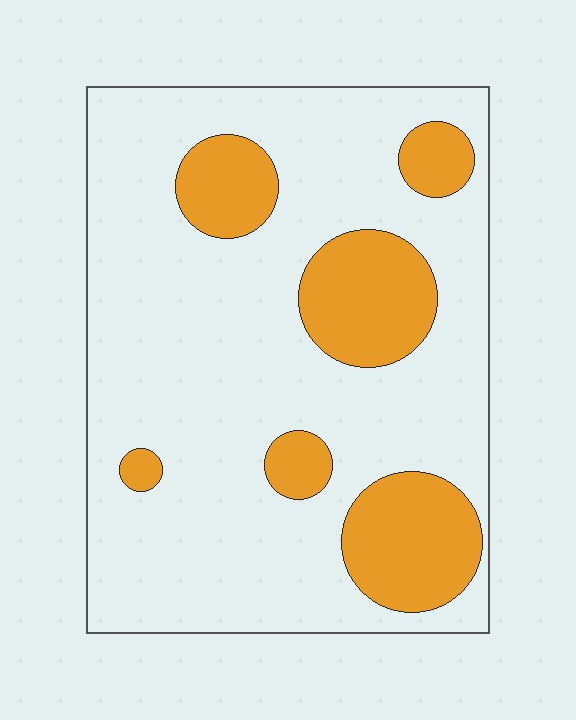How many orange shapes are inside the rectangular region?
6.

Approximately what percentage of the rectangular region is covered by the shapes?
Approximately 20%.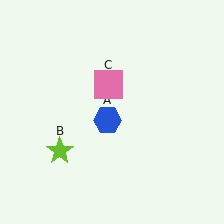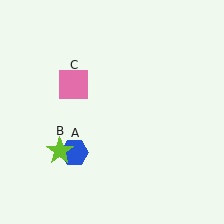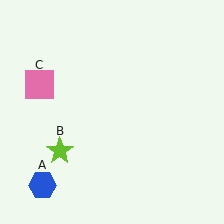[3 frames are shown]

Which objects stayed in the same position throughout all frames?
Lime star (object B) remained stationary.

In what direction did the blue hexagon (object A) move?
The blue hexagon (object A) moved down and to the left.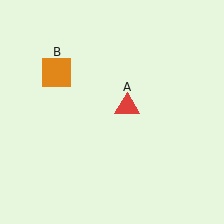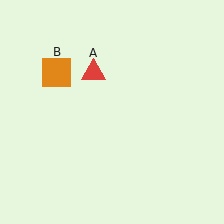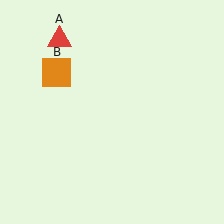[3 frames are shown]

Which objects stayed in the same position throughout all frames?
Orange square (object B) remained stationary.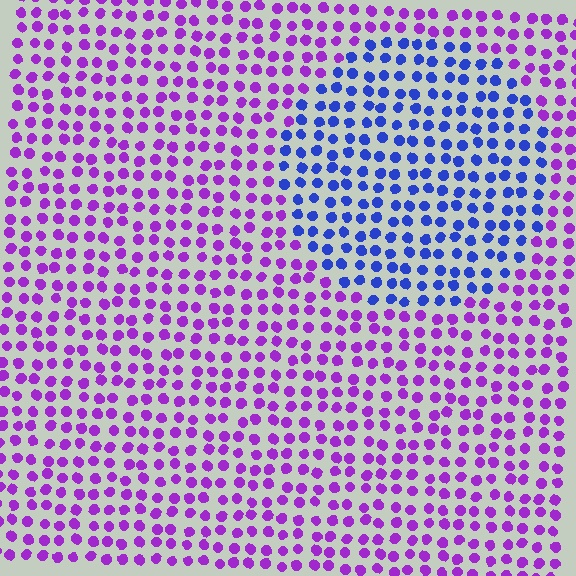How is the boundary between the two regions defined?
The boundary is defined purely by a slight shift in hue (about 53 degrees). Spacing, size, and orientation are identical on both sides.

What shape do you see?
I see a circle.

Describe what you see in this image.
The image is filled with small purple elements in a uniform arrangement. A circle-shaped region is visible where the elements are tinted to a slightly different hue, forming a subtle color boundary.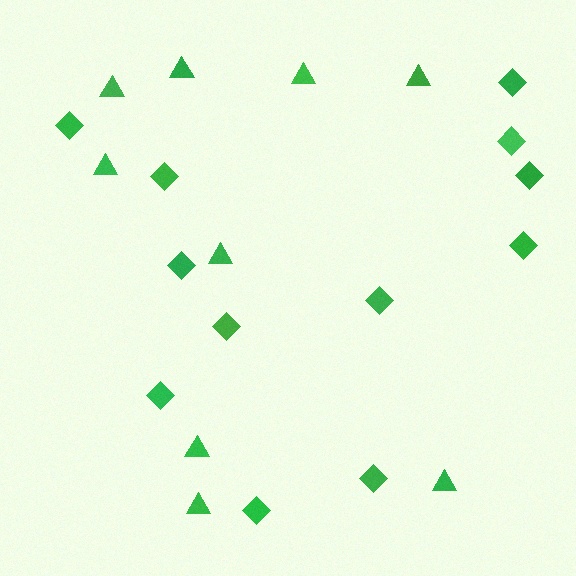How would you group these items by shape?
There are 2 groups: one group of triangles (9) and one group of diamonds (12).